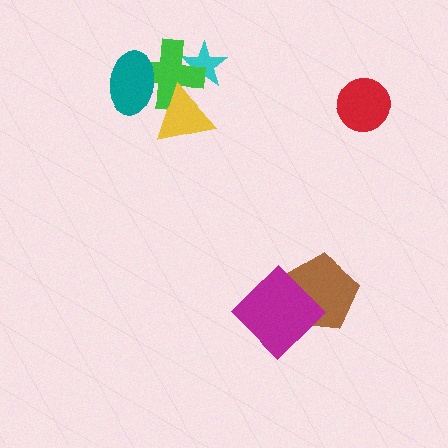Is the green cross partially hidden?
Yes, it is partially covered by another shape.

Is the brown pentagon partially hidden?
Yes, it is partially covered by another shape.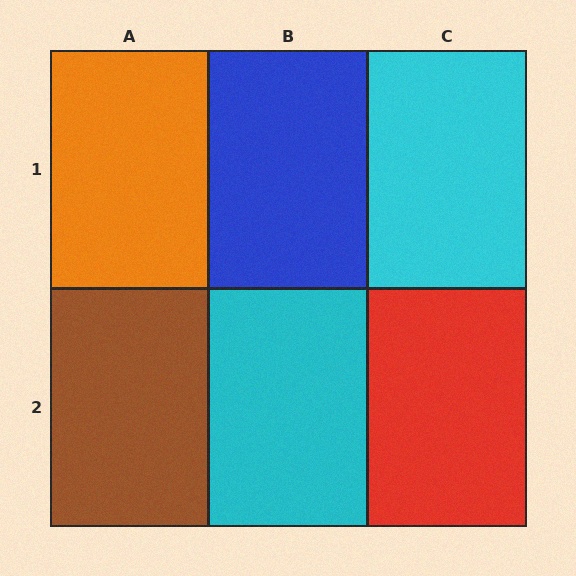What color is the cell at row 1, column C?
Cyan.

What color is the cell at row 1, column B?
Blue.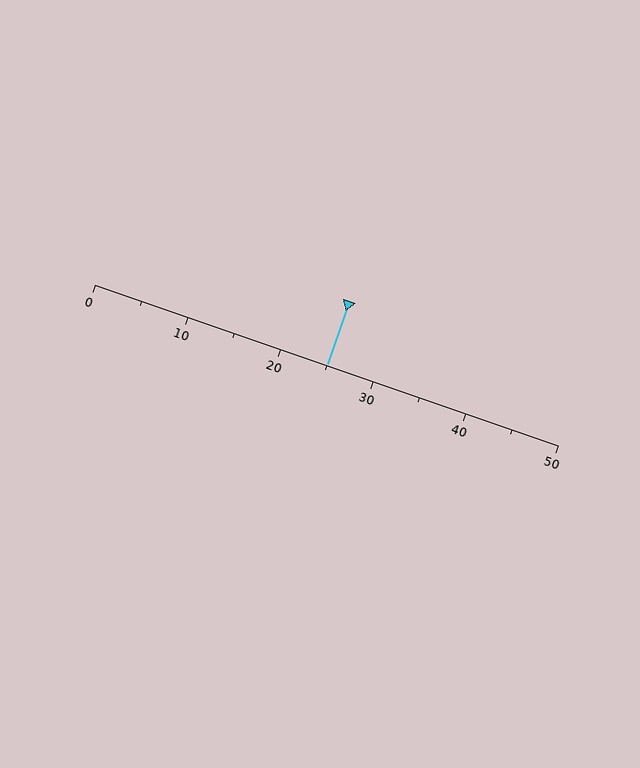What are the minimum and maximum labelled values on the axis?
The axis runs from 0 to 50.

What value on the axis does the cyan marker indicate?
The marker indicates approximately 25.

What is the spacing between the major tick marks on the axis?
The major ticks are spaced 10 apart.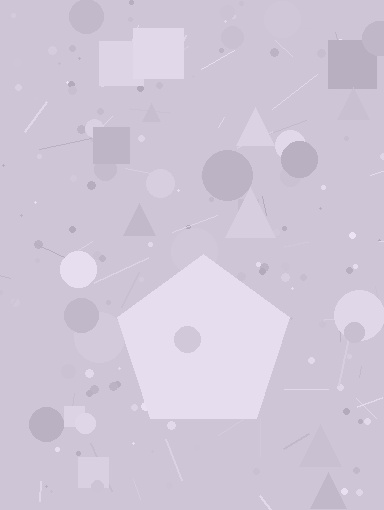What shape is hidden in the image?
A pentagon is hidden in the image.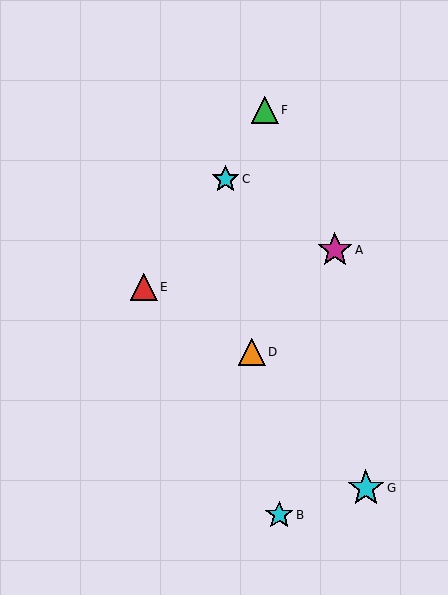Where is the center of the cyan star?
The center of the cyan star is at (226, 179).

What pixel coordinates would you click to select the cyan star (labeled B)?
Click at (279, 515) to select the cyan star B.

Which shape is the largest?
The cyan star (labeled G) is the largest.